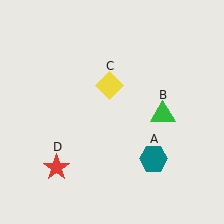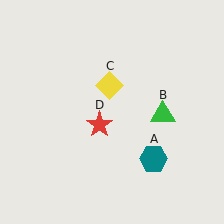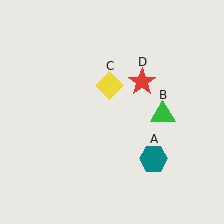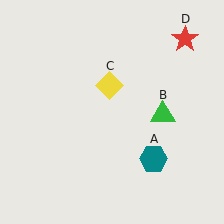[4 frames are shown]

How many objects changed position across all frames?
1 object changed position: red star (object D).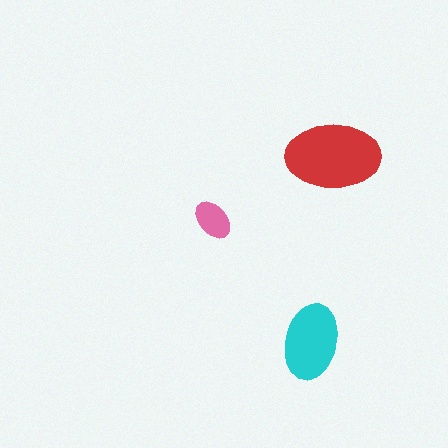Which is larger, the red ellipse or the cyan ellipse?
The red one.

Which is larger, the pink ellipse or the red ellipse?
The red one.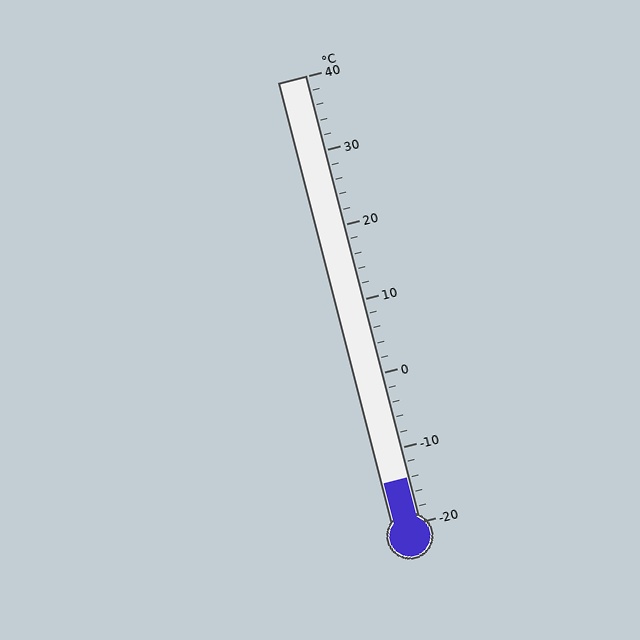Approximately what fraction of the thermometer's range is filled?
The thermometer is filled to approximately 10% of its range.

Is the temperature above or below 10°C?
The temperature is below 10°C.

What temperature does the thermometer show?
The thermometer shows approximately -14°C.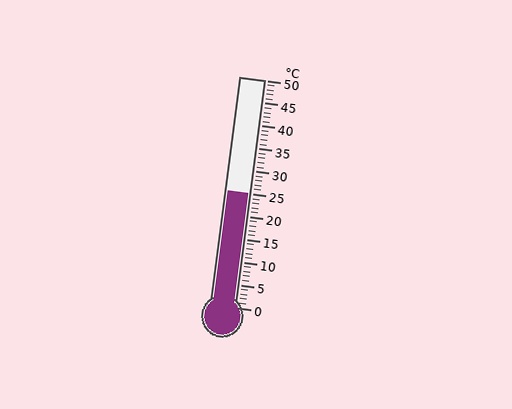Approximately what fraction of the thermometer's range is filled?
The thermometer is filled to approximately 50% of its range.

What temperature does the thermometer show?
The thermometer shows approximately 25°C.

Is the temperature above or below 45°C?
The temperature is below 45°C.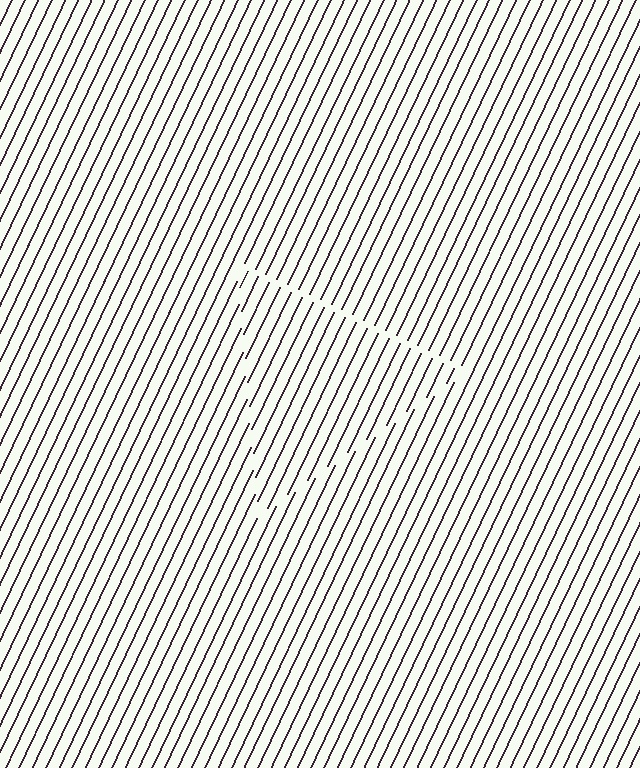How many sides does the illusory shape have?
3 sides — the line-ends trace a triangle.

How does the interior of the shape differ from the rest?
The interior of the shape contains the same grating, shifted by half a period — the contour is defined by the phase discontinuity where line-ends from the inner and outer gratings abut.